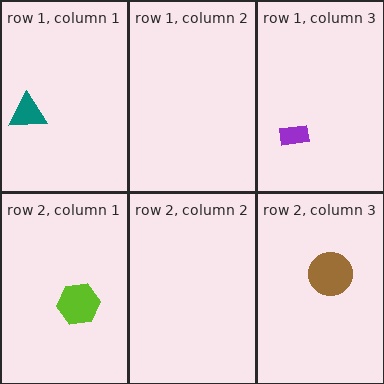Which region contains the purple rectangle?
The row 1, column 3 region.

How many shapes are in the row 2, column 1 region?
1.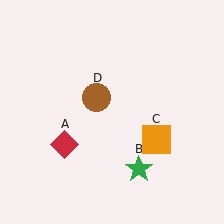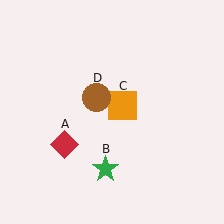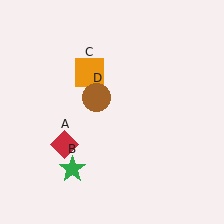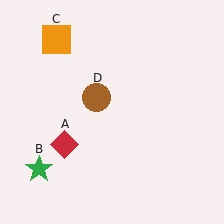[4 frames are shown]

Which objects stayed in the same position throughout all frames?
Red diamond (object A) and brown circle (object D) remained stationary.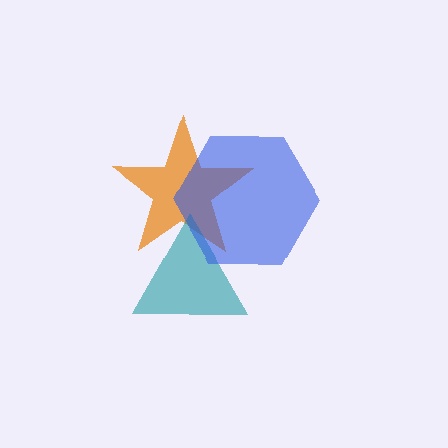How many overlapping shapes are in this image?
There are 3 overlapping shapes in the image.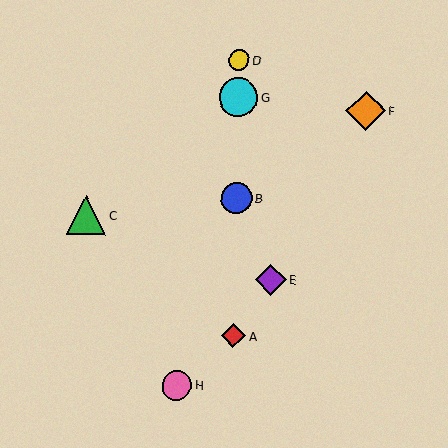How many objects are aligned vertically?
4 objects (A, B, D, G) are aligned vertically.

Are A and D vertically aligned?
Yes, both are at x≈233.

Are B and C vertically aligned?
No, B is at x≈236 and C is at x≈86.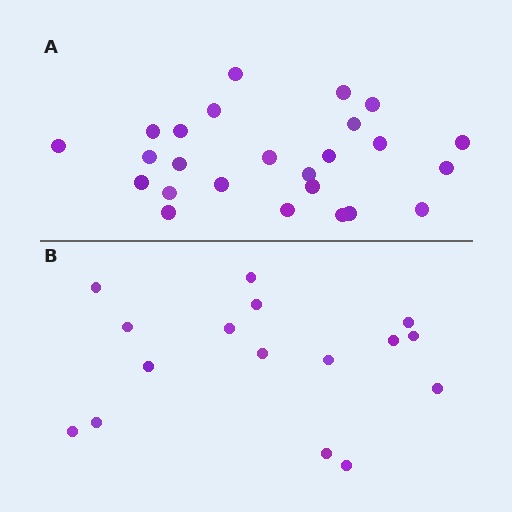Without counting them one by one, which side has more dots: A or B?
Region A (the top region) has more dots.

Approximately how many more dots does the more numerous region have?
Region A has roughly 8 or so more dots than region B.